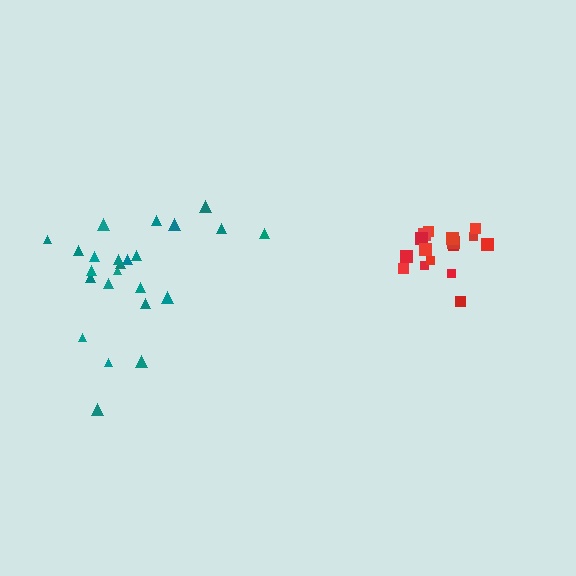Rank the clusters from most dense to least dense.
red, teal.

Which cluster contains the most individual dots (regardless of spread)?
Teal (24).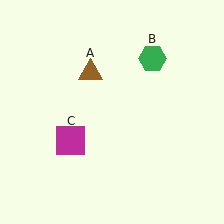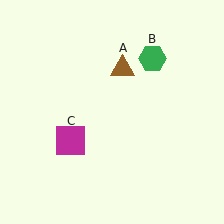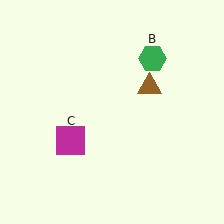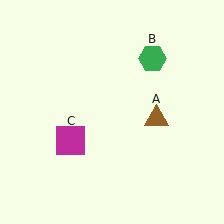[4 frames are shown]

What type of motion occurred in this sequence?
The brown triangle (object A) rotated clockwise around the center of the scene.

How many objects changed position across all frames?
1 object changed position: brown triangle (object A).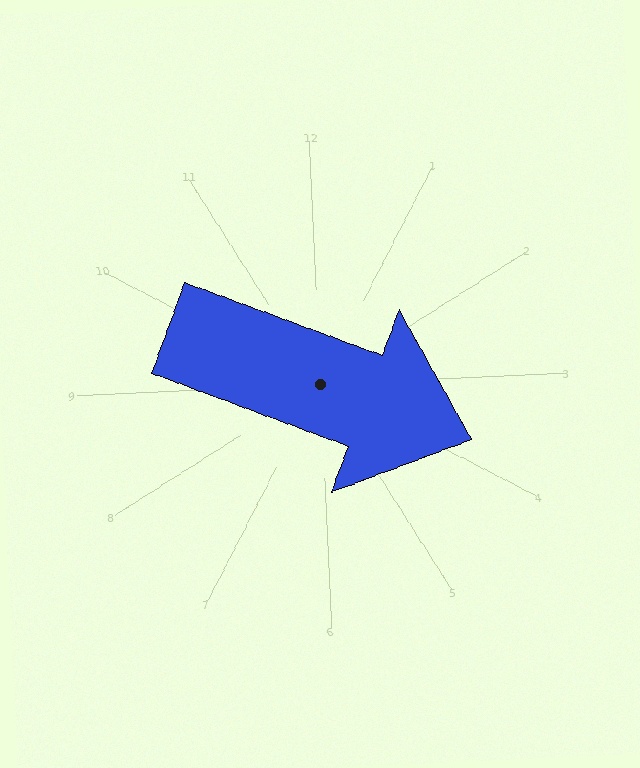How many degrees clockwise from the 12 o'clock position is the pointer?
Approximately 113 degrees.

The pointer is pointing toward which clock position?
Roughly 4 o'clock.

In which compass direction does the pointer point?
Southeast.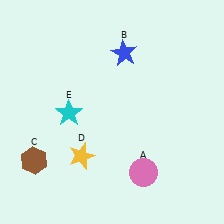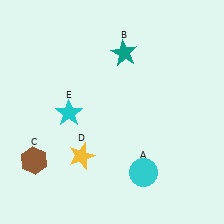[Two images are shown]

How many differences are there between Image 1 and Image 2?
There are 2 differences between the two images.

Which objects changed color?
A changed from pink to cyan. B changed from blue to teal.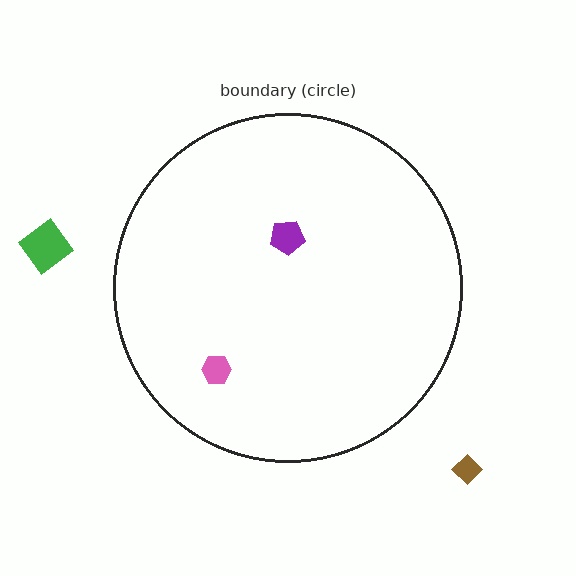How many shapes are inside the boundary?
2 inside, 2 outside.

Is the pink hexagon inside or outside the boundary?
Inside.